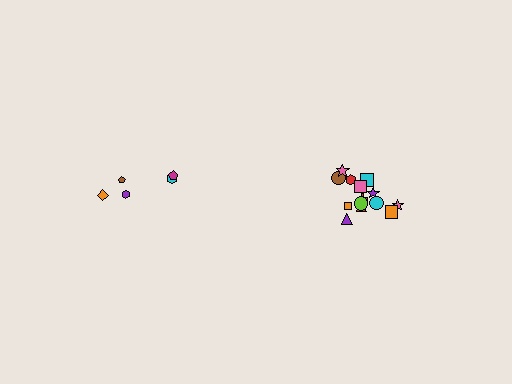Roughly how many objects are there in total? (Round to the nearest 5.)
Roughly 20 objects in total.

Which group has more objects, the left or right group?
The right group.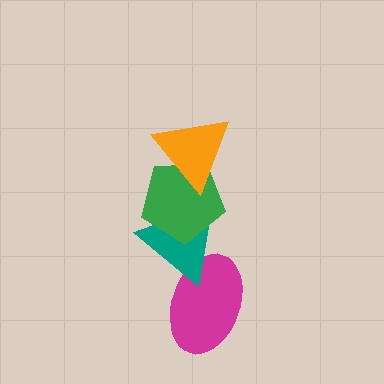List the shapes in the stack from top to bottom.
From top to bottom: the orange triangle, the green pentagon, the teal triangle, the magenta ellipse.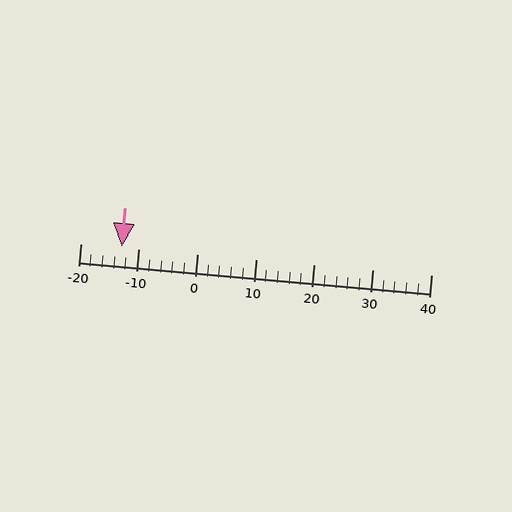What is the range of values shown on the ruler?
The ruler shows values from -20 to 40.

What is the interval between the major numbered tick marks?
The major tick marks are spaced 10 units apart.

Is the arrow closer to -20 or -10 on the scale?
The arrow is closer to -10.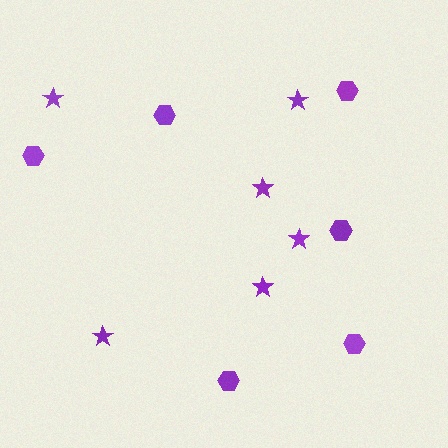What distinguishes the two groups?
There are 2 groups: one group of stars (6) and one group of hexagons (6).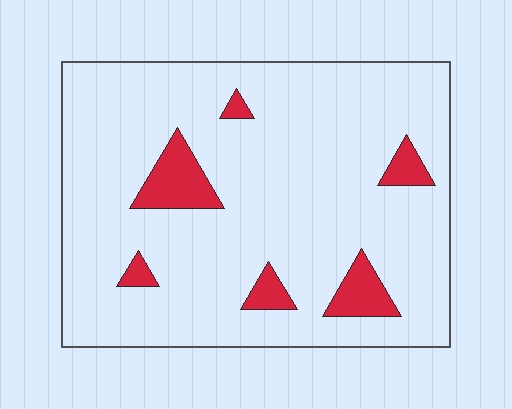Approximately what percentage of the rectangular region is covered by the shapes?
Approximately 10%.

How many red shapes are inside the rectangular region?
6.